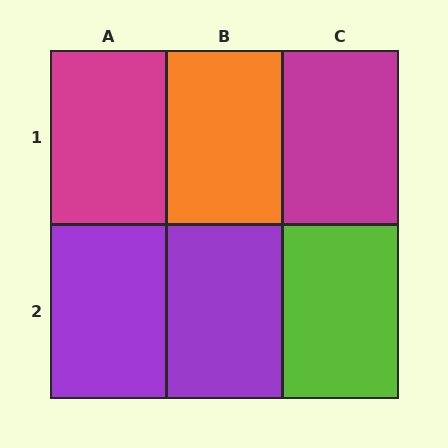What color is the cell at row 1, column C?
Magenta.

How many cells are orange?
1 cell is orange.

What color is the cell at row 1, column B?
Orange.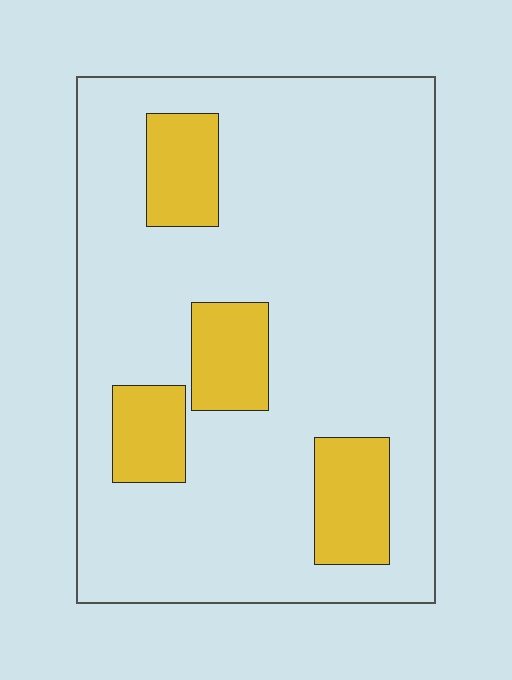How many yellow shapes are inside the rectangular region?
4.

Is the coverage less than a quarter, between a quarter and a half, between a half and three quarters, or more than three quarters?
Less than a quarter.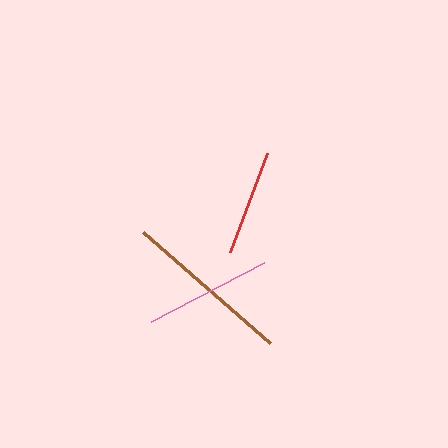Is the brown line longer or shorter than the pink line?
The brown line is longer than the pink line.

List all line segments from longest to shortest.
From longest to shortest: brown, pink, red.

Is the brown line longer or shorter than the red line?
The brown line is longer than the red line.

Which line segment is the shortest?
The red line is the shortest at approximately 106 pixels.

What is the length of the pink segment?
The pink segment is approximately 127 pixels long.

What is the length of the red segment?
The red segment is approximately 106 pixels long.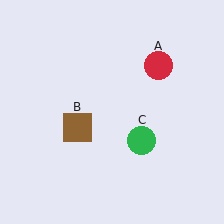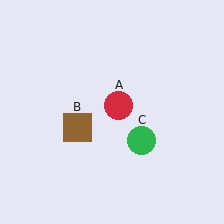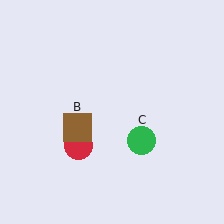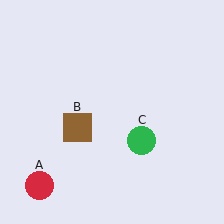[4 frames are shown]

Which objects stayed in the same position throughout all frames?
Brown square (object B) and green circle (object C) remained stationary.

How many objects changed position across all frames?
1 object changed position: red circle (object A).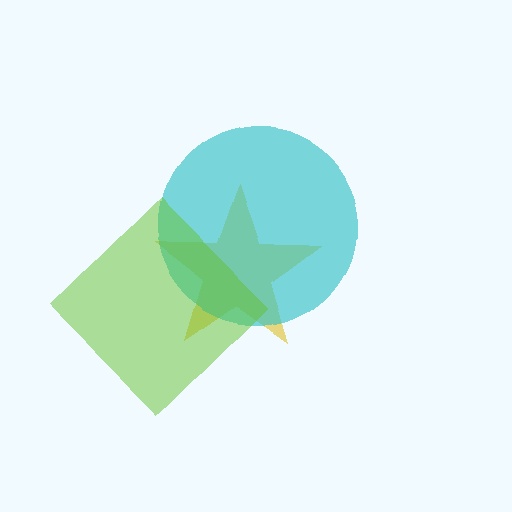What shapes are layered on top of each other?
The layered shapes are: a yellow star, a cyan circle, a lime diamond.